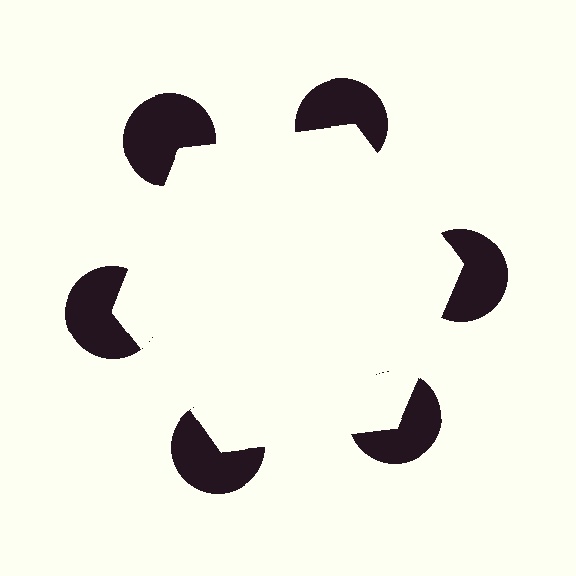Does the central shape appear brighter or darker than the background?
It typically appears slightly brighter than the background, even though no actual brightness change is drawn.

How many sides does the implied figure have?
6 sides.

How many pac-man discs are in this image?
There are 6 — one at each vertex of the illusory hexagon.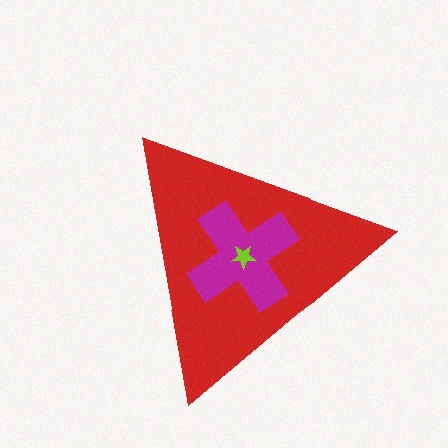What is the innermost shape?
The lime star.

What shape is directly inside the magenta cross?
The lime star.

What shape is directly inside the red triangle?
The magenta cross.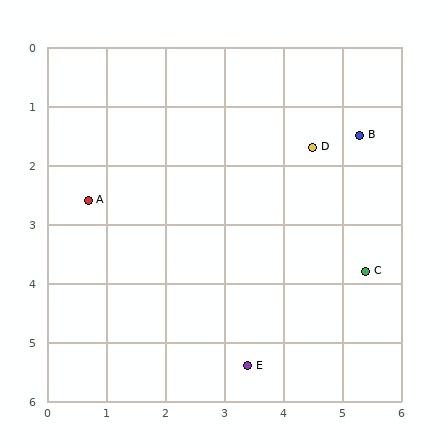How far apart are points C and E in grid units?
Points C and E are about 2.6 grid units apart.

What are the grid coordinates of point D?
Point D is at approximately (4.5, 1.7).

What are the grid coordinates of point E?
Point E is at approximately (3.4, 5.4).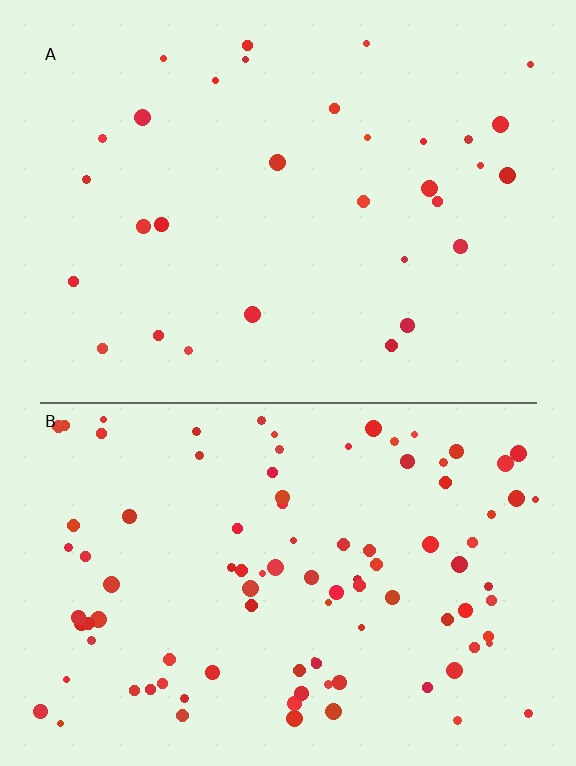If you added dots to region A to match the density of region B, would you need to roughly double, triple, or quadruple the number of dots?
Approximately triple.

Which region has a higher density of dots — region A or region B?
B (the bottom).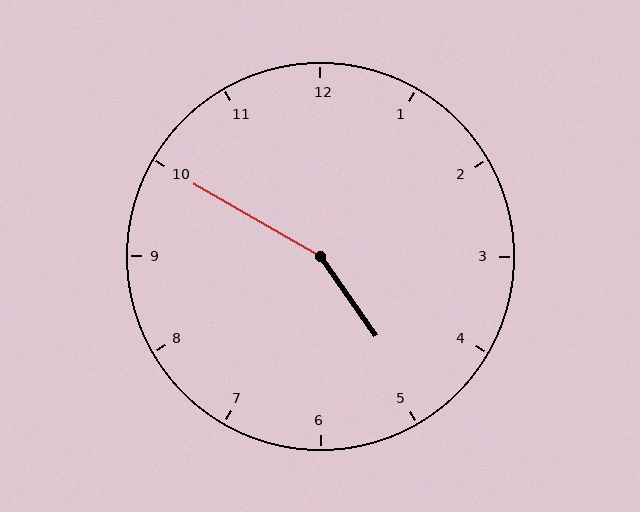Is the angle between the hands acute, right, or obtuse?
It is obtuse.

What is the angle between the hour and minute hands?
Approximately 155 degrees.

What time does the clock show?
4:50.